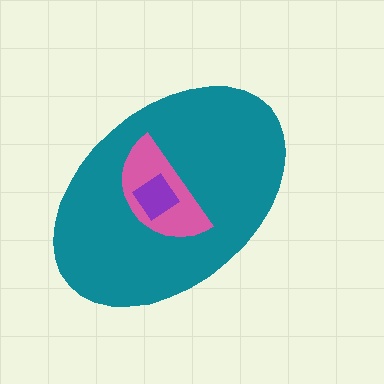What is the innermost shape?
The purple diamond.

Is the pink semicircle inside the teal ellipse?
Yes.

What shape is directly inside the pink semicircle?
The purple diamond.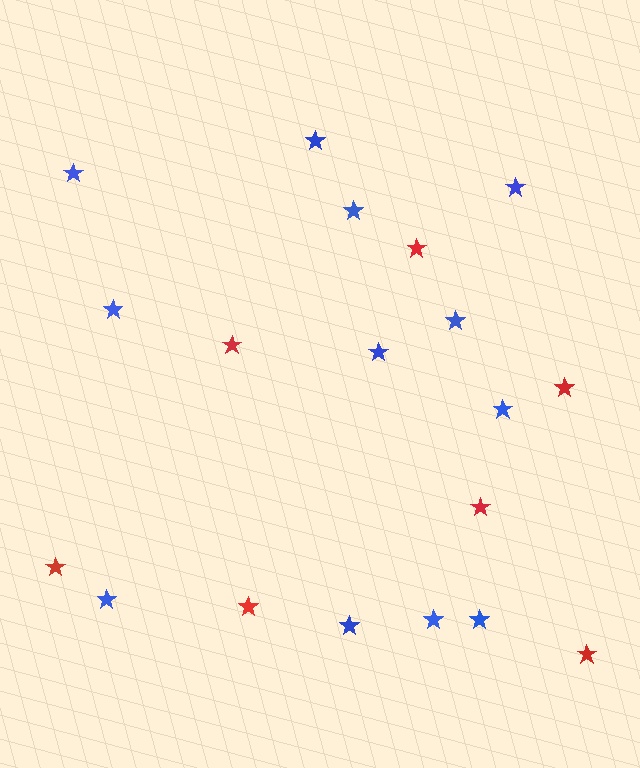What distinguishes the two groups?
There are 2 groups: one group of red stars (7) and one group of blue stars (12).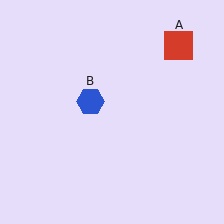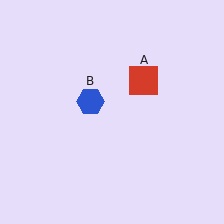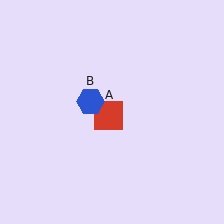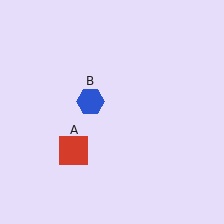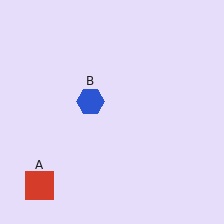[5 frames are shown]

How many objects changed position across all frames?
1 object changed position: red square (object A).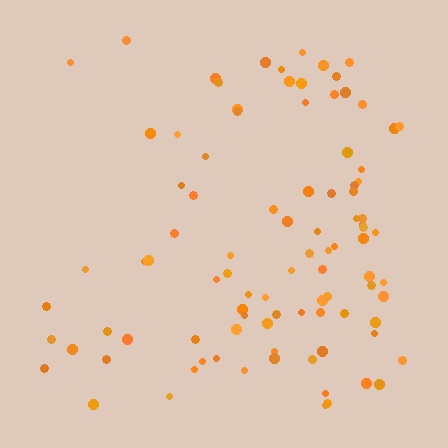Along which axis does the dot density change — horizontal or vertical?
Horizontal.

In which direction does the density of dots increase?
From left to right, with the right side densest.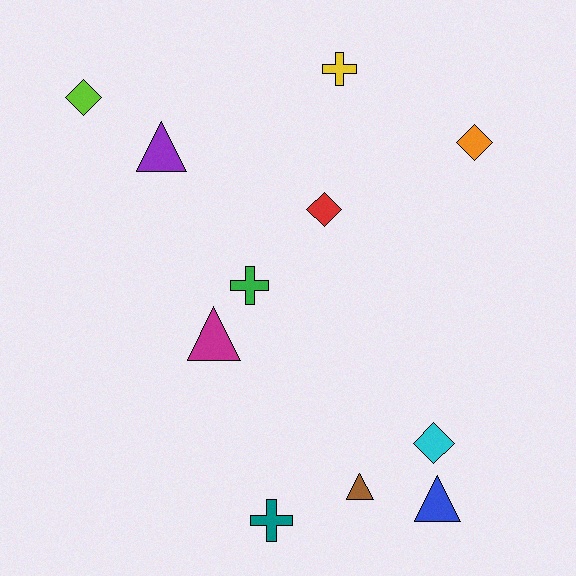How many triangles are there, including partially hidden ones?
There are 4 triangles.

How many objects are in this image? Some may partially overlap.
There are 11 objects.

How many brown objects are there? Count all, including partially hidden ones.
There is 1 brown object.